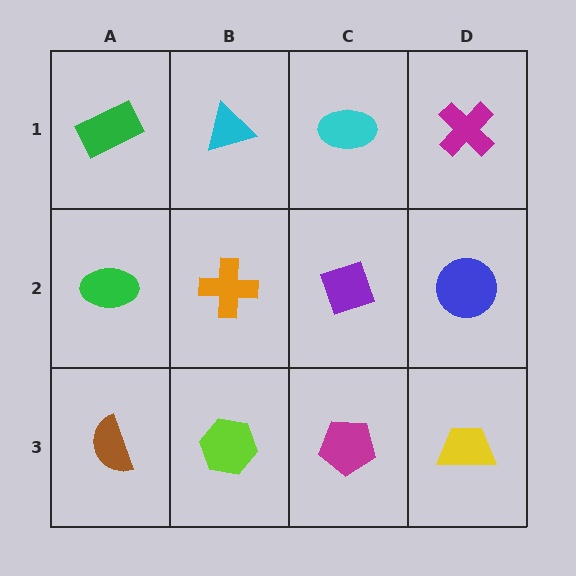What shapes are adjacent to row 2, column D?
A magenta cross (row 1, column D), a yellow trapezoid (row 3, column D), a purple diamond (row 2, column C).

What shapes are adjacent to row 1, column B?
An orange cross (row 2, column B), a green rectangle (row 1, column A), a cyan ellipse (row 1, column C).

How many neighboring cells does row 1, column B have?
3.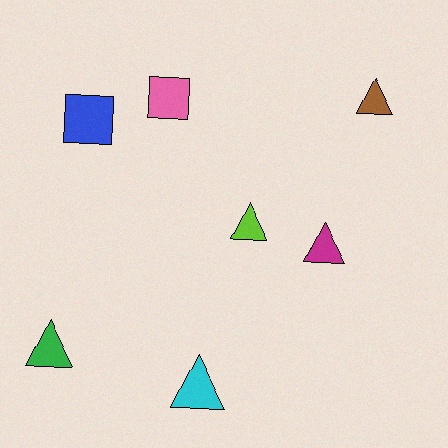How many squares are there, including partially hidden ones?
There are 2 squares.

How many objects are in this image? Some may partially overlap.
There are 7 objects.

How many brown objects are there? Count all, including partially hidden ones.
There is 1 brown object.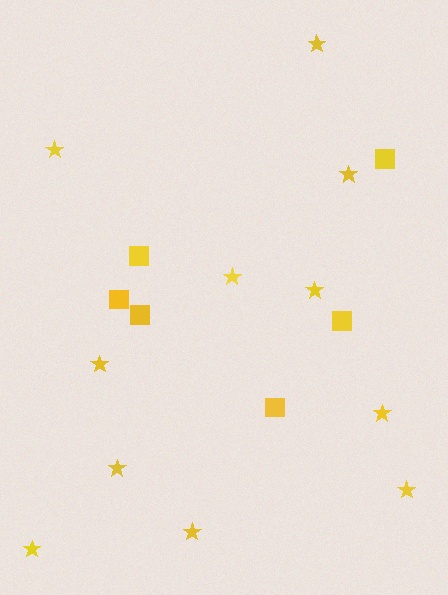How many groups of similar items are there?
There are 2 groups: one group of stars (11) and one group of squares (6).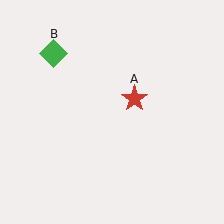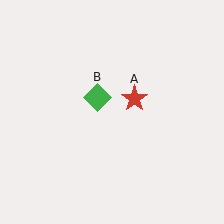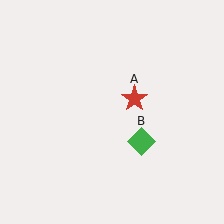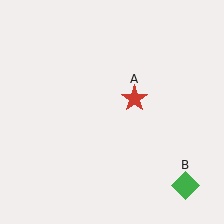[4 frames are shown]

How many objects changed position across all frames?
1 object changed position: green diamond (object B).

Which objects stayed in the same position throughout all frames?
Red star (object A) remained stationary.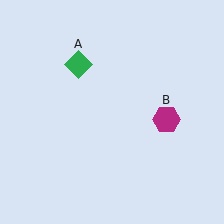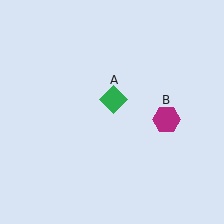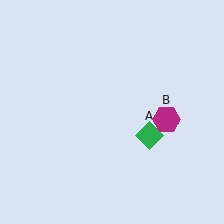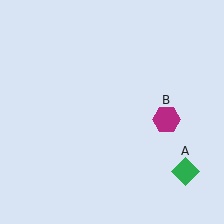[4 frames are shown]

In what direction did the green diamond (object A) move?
The green diamond (object A) moved down and to the right.